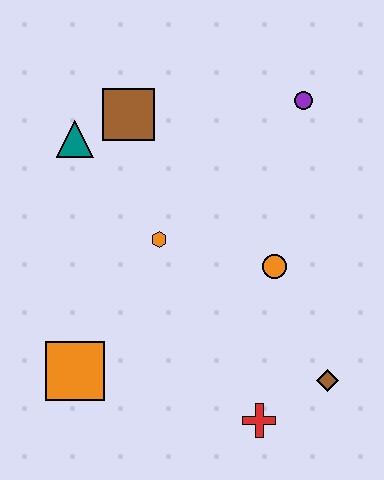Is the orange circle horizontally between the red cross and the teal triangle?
No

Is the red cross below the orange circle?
Yes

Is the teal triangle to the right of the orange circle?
No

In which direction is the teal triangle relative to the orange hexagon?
The teal triangle is above the orange hexagon.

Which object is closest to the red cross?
The brown diamond is closest to the red cross.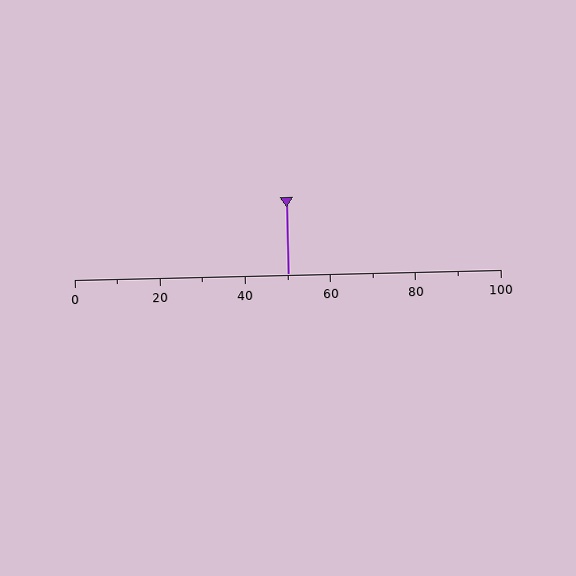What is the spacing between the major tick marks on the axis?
The major ticks are spaced 20 apart.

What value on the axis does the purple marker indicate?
The marker indicates approximately 50.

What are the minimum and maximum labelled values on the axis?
The axis runs from 0 to 100.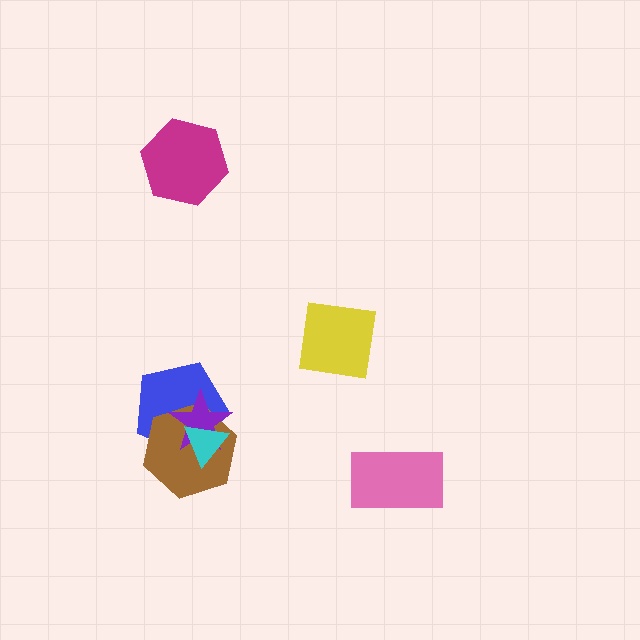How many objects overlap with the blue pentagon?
3 objects overlap with the blue pentagon.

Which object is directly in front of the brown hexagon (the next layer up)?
The purple star is directly in front of the brown hexagon.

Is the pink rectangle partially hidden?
No, no other shape covers it.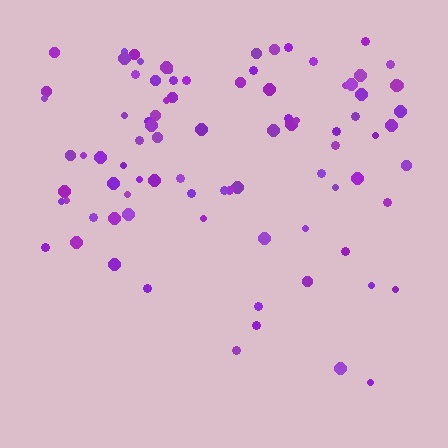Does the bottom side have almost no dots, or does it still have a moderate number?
Still a moderate number, just noticeably fewer than the top.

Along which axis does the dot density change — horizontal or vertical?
Vertical.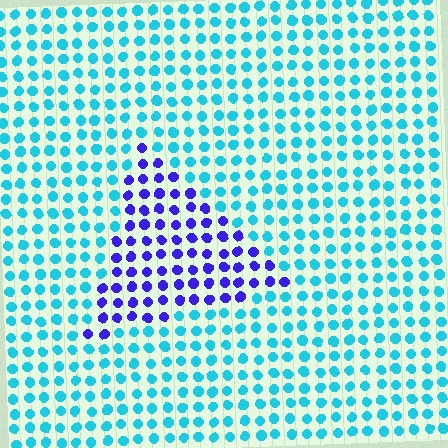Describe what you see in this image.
The image is filled with small cyan elements in a uniform arrangement. A triangle-shaped region is visible where the elements are tinted to a slightly different hue, forming a subtle color boundary.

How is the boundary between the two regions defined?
The boundary is defined purely by a slight shift in hue (about 62 degrees). Spacing, size, and orientation are identical on both sides.